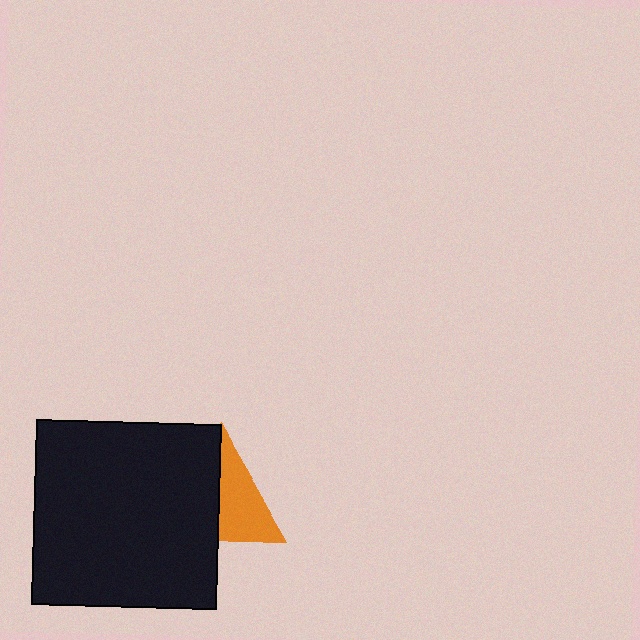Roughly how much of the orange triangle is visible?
About half of it is visible (roughly 49%).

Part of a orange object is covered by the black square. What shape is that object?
It is a triangle.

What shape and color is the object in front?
The object in front is a black square.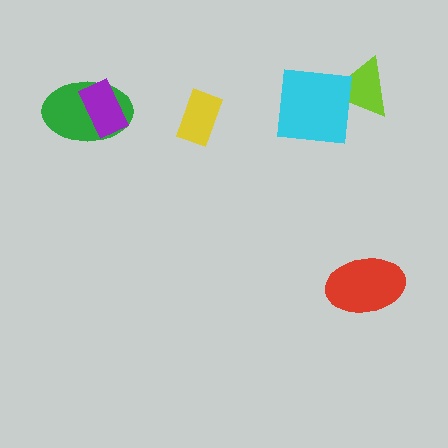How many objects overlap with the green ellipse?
1 object overlaps with the green ellipse.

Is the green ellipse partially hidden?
Yes, it is partially covered by another shape.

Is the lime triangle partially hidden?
Yes, it is partially covered by another shape.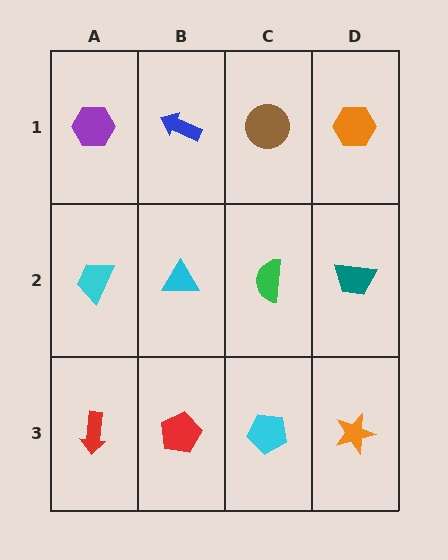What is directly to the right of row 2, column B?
A green semicircle.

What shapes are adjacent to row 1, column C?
A green semicircle (row 2, column C), a blue arrow (row 1, column B), an orange hexagon (row 1, column D).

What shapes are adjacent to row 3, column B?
A cyan triangle (row 2, column B), a red arrow (row 3, column A), a cyan pentagon (row 3, column C).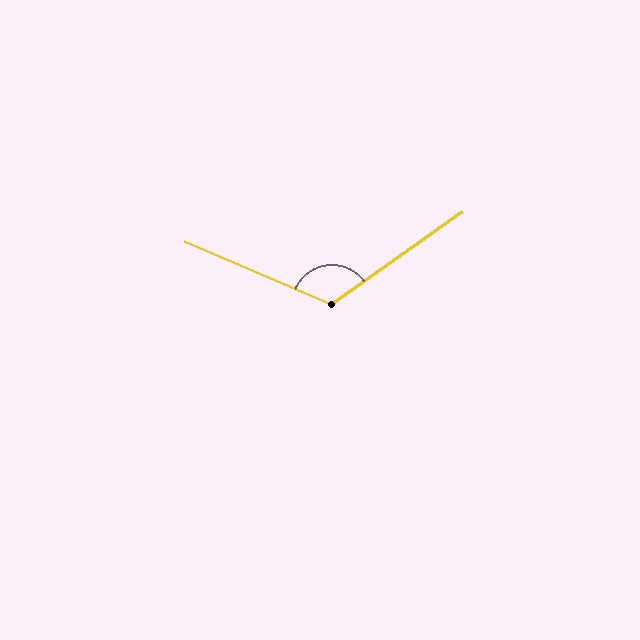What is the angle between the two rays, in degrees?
Approximately 122 degrees.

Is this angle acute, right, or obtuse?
It is obtuse.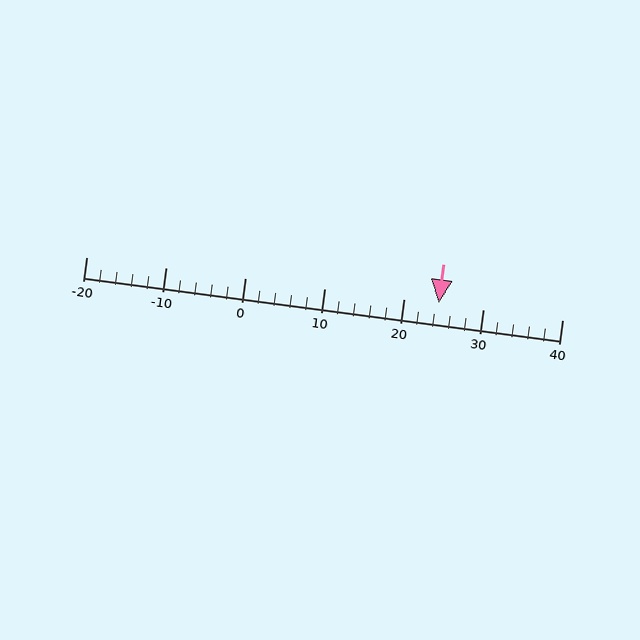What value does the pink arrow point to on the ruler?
The pink arrow points to approximately 24.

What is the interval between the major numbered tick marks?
The major tick marks are spaced 10 units apart.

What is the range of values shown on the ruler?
The ruler shows values from -20 to 40.